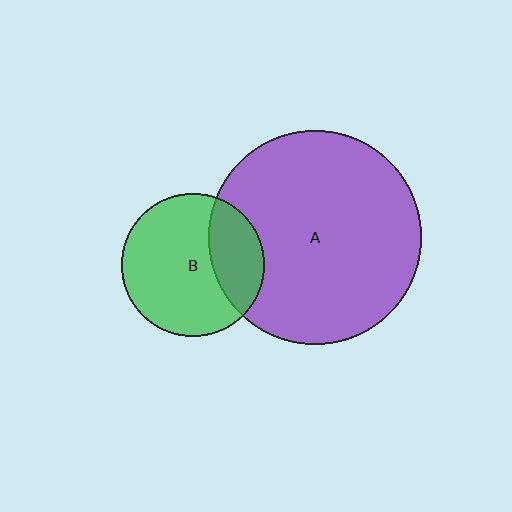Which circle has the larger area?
Circle A (purple).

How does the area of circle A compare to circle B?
Approximately 2.2 times.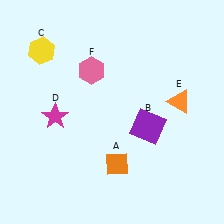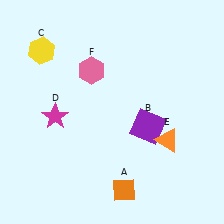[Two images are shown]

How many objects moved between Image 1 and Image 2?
2 objects moved between the two images.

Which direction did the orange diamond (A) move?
The orange diamond (A) moved down.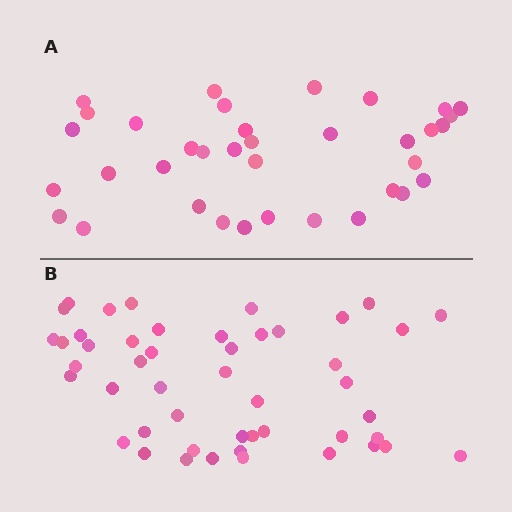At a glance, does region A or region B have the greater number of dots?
Region B (the bottom region) has more dots.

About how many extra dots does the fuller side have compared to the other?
Region B has roughly 12 or so more dots than region A.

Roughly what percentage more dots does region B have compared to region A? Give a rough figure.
About 35% more.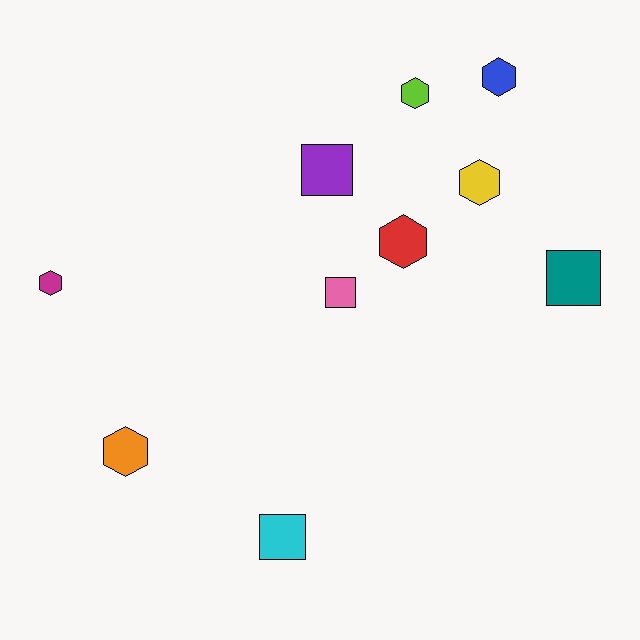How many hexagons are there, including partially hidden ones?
There are 6 hexagons.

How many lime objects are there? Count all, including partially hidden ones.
There is 1 lime object.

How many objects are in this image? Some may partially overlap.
There are 10 objects.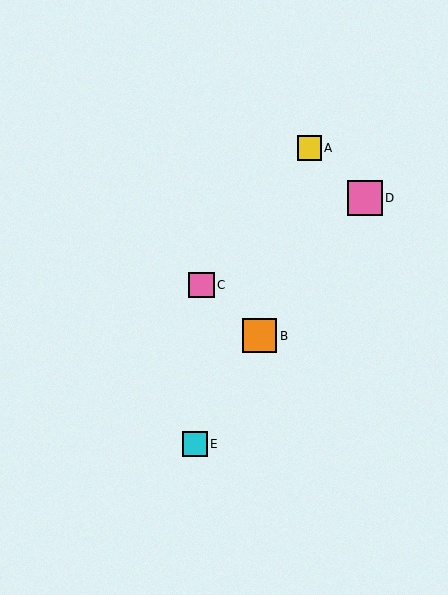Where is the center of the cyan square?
The center of the cyan square is at (195, 444).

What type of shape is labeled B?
Shape B is an orange square.